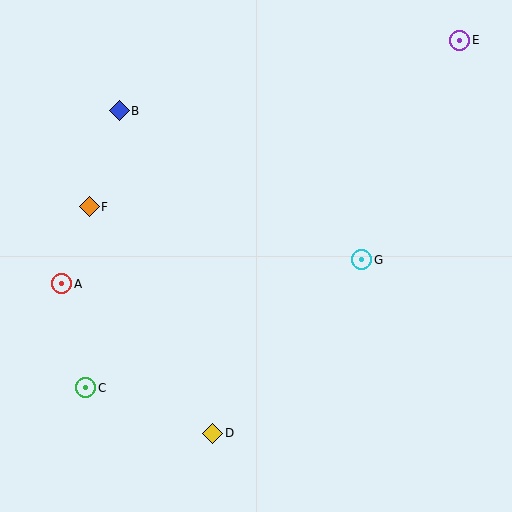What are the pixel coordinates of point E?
Point E is at (460, 40).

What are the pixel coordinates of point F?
Point F is at (89, 207).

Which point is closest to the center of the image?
Point G at (362, 260) is closest to the center.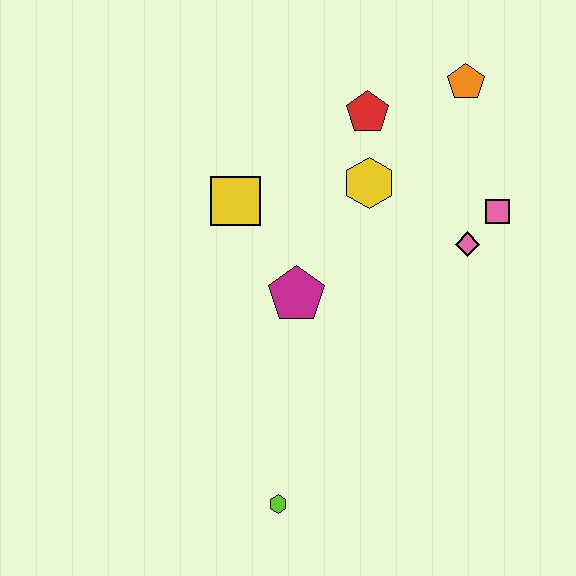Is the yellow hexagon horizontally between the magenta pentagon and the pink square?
Yes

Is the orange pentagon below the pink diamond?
No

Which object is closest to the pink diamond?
The pink square is closest to the pink diamond.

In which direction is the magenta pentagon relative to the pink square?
The magenta pentagon is to the left of the pink square.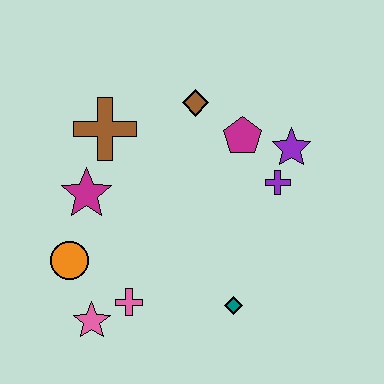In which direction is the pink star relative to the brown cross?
The pink star is below the brown cross.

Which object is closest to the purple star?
The purple cross is closest to the purple star.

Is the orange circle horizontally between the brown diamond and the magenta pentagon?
No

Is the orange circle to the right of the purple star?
No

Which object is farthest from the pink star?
The purple star is farthest from the pink star.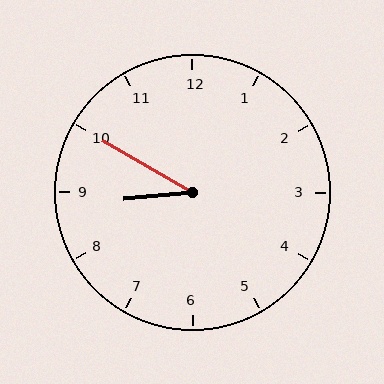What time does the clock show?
8:50.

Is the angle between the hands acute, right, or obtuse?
It is acute.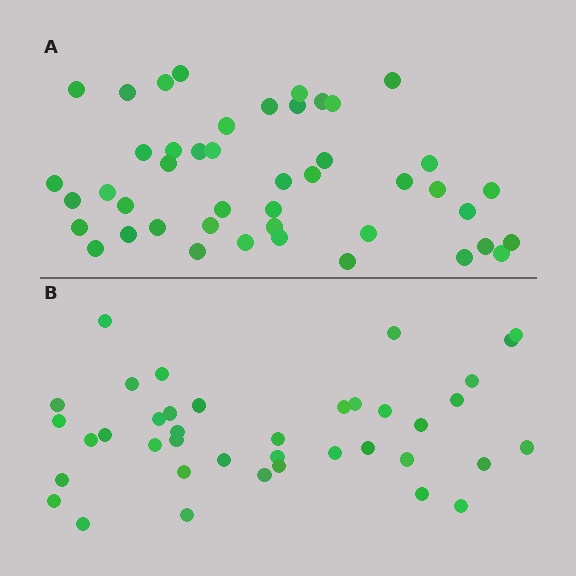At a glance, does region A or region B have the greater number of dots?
Region A (the top region) has more dots.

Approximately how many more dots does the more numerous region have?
Region A has about 6 more dots than region B.